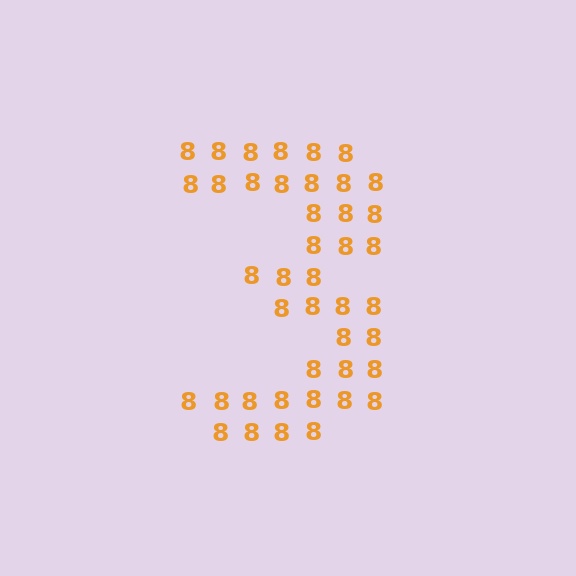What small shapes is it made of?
It is made of small digit 8's.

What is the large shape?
The large shape is the digit 3.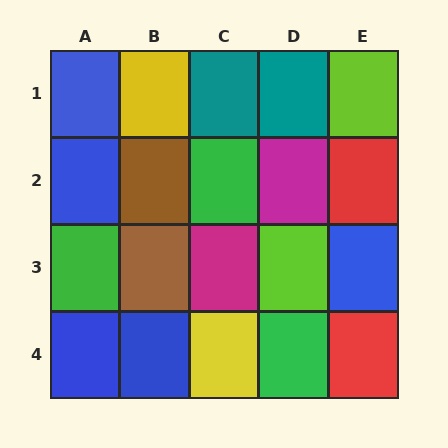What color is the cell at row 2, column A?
Blue.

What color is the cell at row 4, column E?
Red.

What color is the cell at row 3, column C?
Magenta.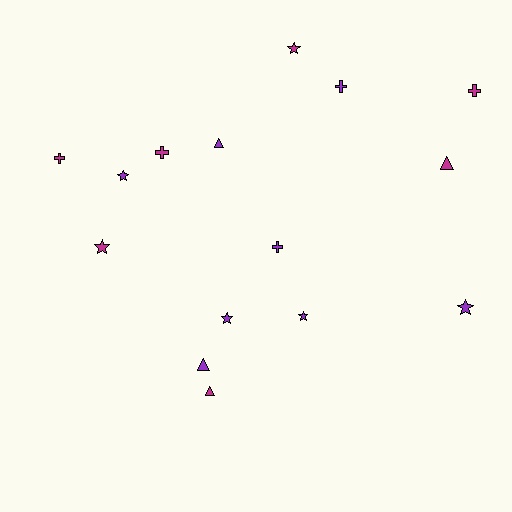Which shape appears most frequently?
Star, with 6 objects.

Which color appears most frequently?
Purple, with 8 objects.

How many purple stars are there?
There are 4 purple stars.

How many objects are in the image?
There are 15 objects.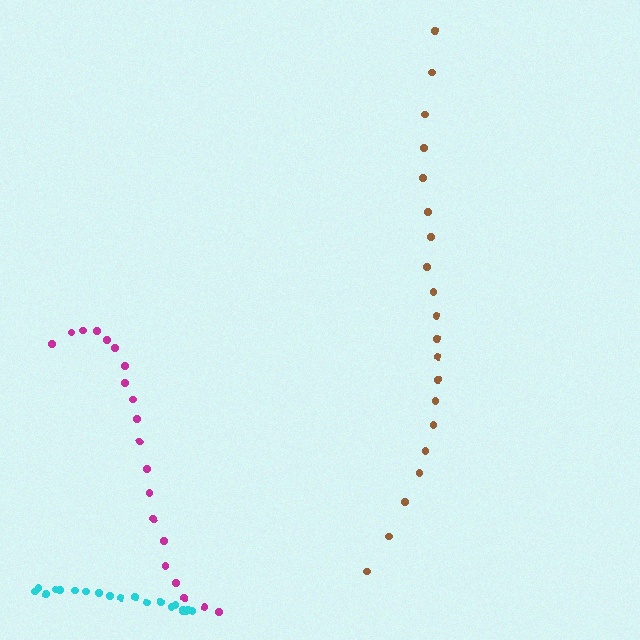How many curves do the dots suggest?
There are 3 distinct paths.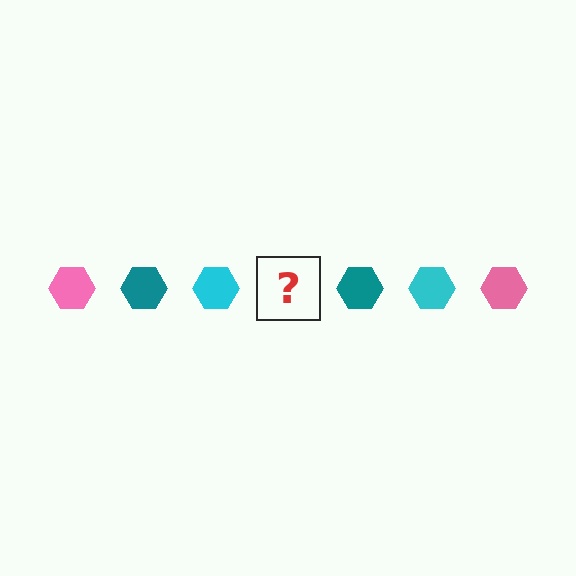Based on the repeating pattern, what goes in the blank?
The blank should be a pink hexagon.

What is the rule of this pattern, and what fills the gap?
The rule is that the pattern cycles through pink, teal, cyan hexagons. The gap should be filled with a pink hexagon.